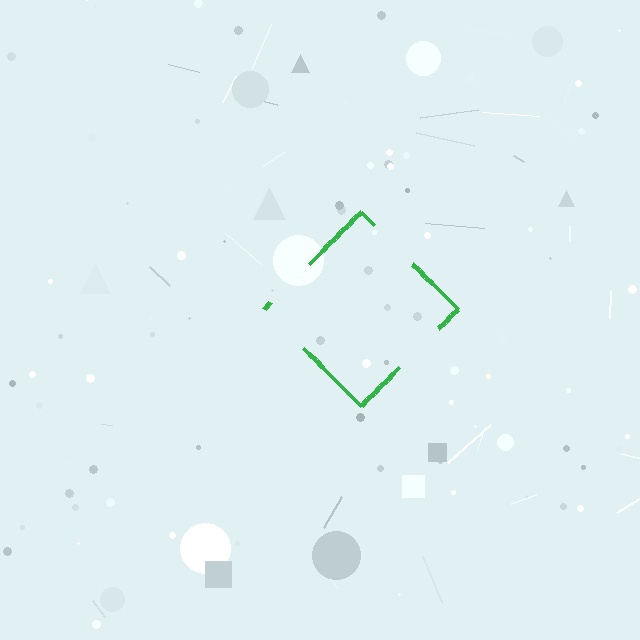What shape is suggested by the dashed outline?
The dashed outline suggests a diamond.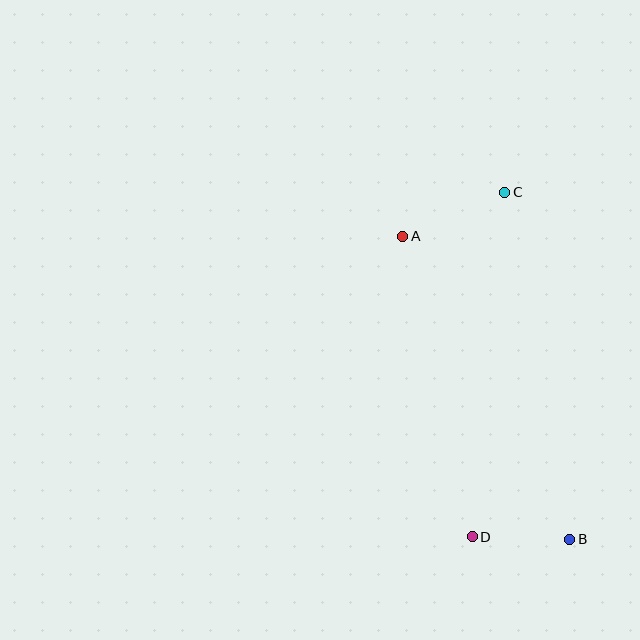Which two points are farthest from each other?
Points B and C are farthest from each other.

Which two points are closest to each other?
Points B and D are closest to each other.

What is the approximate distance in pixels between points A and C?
The distance between A and C is approximately 111 pixels.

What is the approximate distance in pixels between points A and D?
The distance between A and D is approximately 309 pixels.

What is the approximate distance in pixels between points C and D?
The distance between C and D is approximately 346 pixels.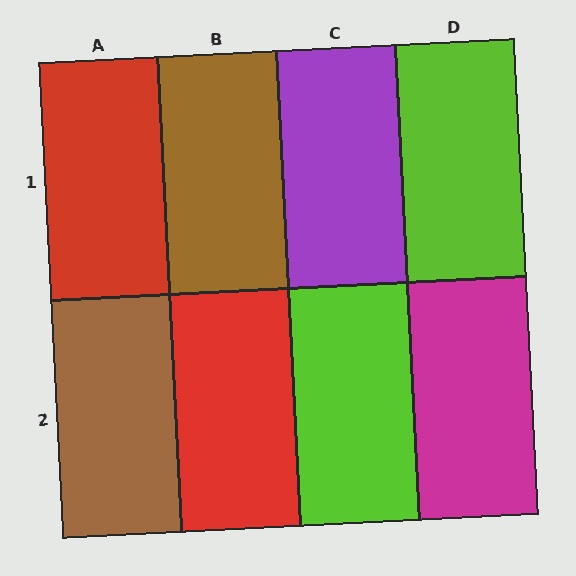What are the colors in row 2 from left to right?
Brown, red, lime, magenta.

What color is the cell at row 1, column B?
Brown.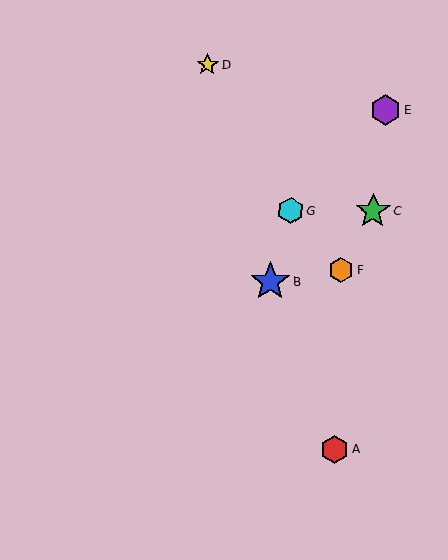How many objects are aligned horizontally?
2 objects (C, G) are aligned horizontally.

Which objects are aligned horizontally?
Objects C, G are aligned horizontally.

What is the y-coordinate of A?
Object A is at y≈449.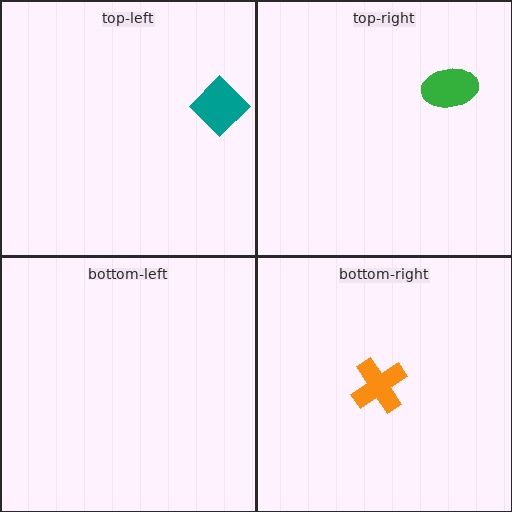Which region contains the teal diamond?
The top-left region.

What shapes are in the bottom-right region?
The orange cross.